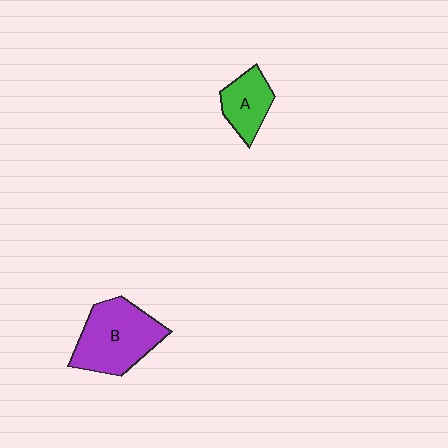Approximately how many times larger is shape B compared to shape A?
Approximately 1.9 times.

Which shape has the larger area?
Shape B (purple).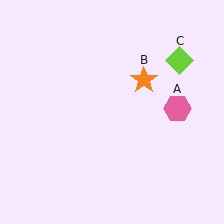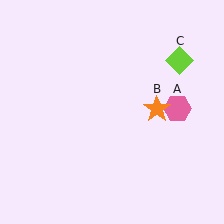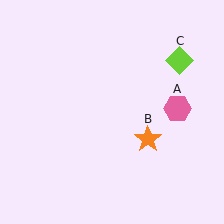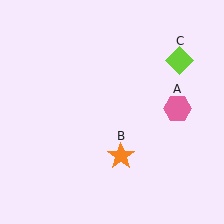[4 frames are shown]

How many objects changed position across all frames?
1 object changed position: orange star (object B).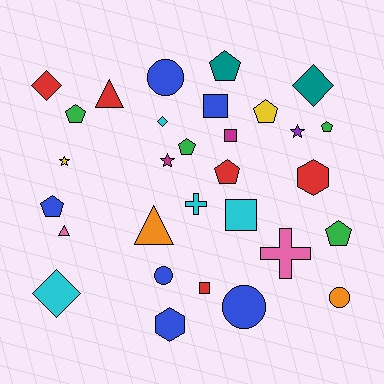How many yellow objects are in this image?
There are 2 yellow objects.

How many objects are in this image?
There are 30 objects.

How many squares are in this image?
There are 4 squares.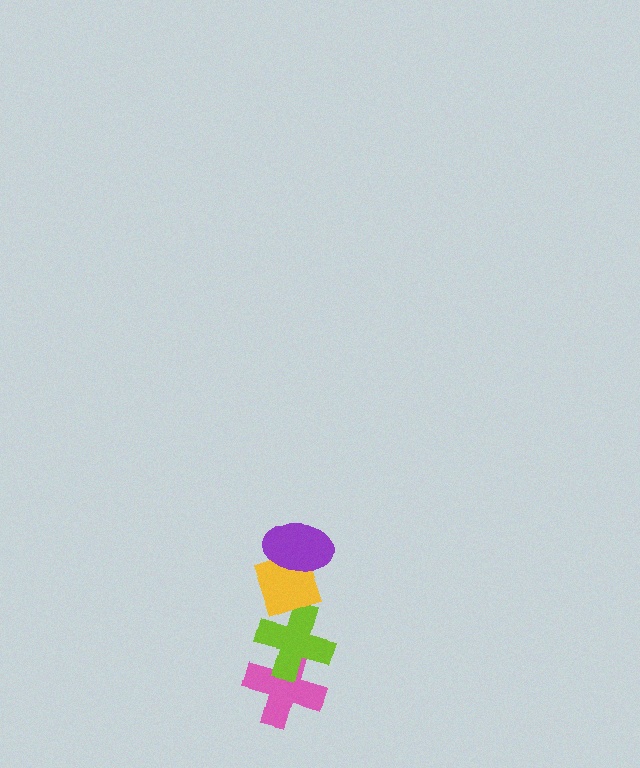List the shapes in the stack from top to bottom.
From top to bottom: the purple ellipse, the yellow diamond, the lime cross, the pink cross.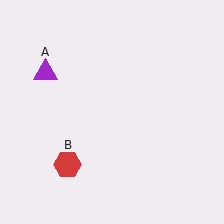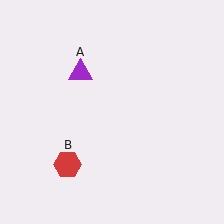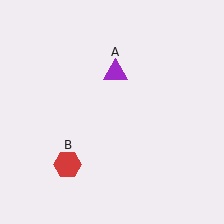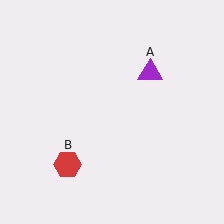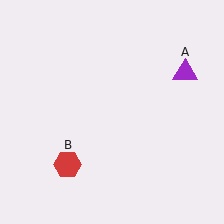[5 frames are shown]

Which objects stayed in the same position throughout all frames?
Red hexagon (object B) remained stationary.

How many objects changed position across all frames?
1 object changed position: purple triangle (object A).